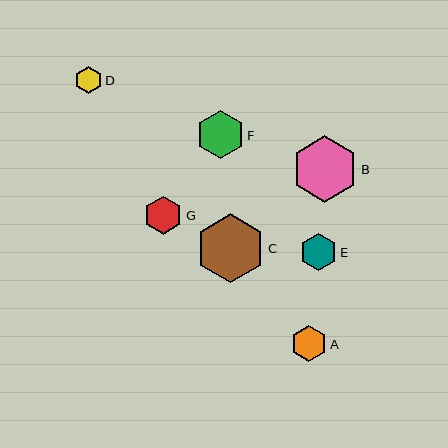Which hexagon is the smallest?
Hexagon D is the smallest with a size of approximately 27 pixels.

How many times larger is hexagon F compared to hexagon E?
Hexagon F is approximately 1.3 times the size of hexagon E.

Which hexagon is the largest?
Hexagon C is the largest with a size of approximately 69 pixels.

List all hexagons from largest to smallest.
From largest to smallest: C, B, F, G, E, A, D.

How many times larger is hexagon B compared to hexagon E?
Hexagon B is approximately 1.8 times the size of hexagon E.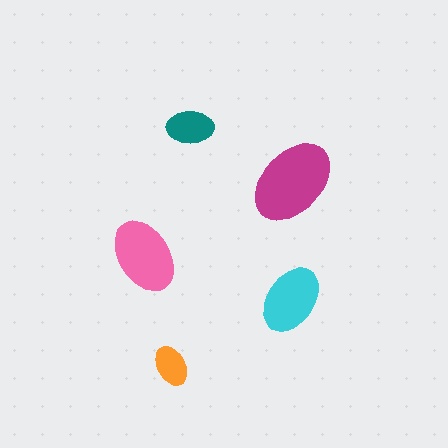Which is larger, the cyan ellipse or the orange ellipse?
The cyan one.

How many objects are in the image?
There are 5 objects in the image.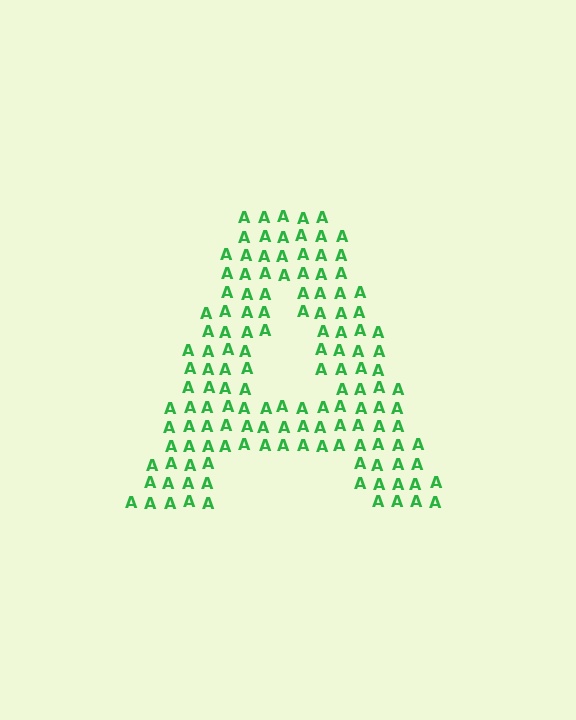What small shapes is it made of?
It is made of small letter A's.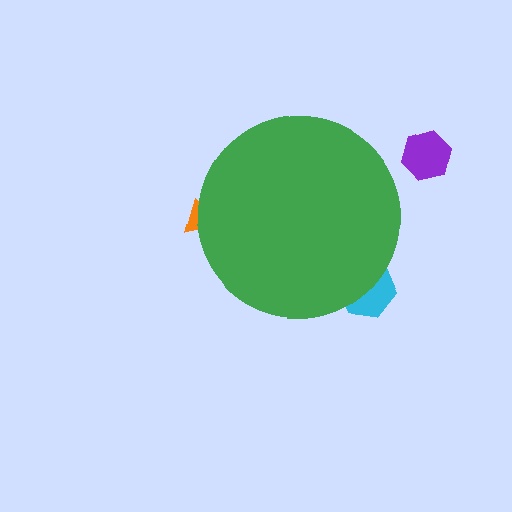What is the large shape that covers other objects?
A green circle.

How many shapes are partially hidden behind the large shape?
2 shapes are partially hidden.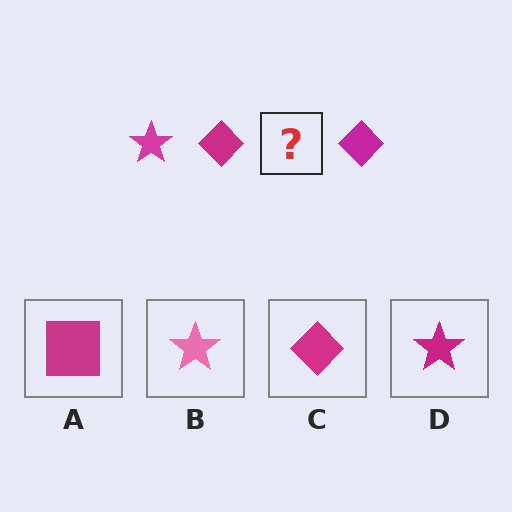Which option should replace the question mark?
Option D.